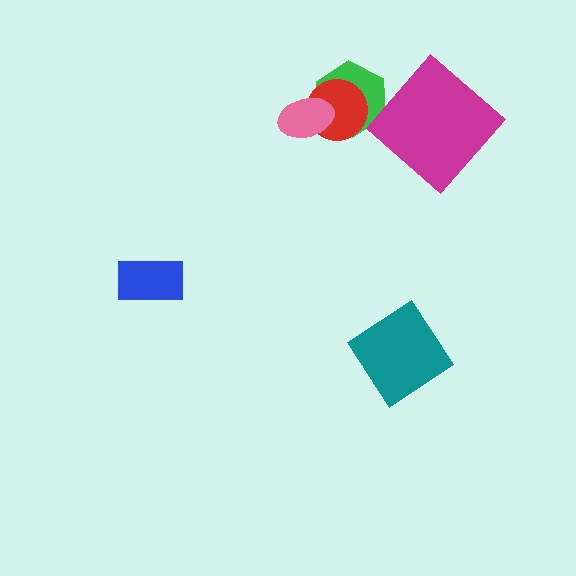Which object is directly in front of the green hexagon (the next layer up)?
The red circle is directly in front of the green hexagon.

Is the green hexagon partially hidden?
Yes, it is partially covered by another shape.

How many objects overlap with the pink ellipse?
2 objects overlap with the pink ellipse.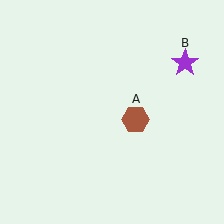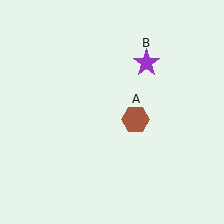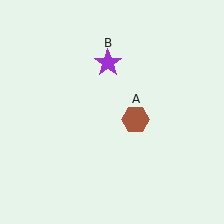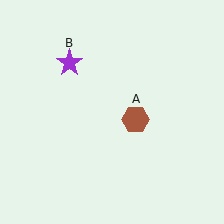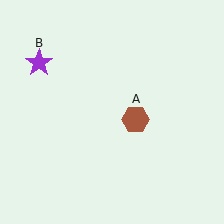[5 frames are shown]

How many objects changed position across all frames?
1 object changed position: purple star (object B).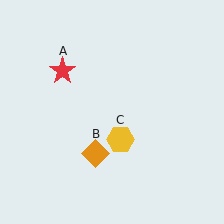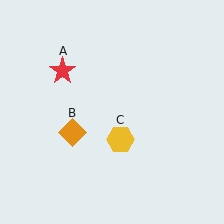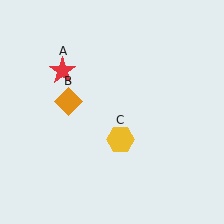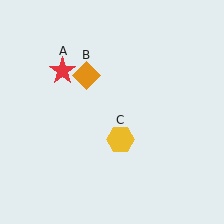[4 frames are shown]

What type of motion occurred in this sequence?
The orange diamond (object B) rotated clockwise around the center of the scene.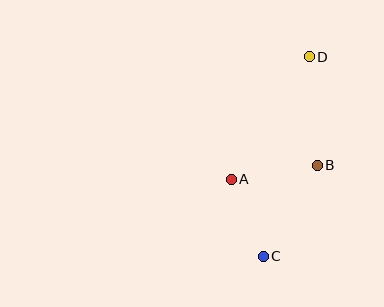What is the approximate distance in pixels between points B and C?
The distance between B and C is approximately 106 pixels.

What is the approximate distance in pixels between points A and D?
The distance between A and D is approximately 145 pixels.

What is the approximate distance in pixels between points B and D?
The distance between B and D is approximately 109 pixels.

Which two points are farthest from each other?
Points C and D are farthest from each other.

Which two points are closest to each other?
Points A and C are closest to each other.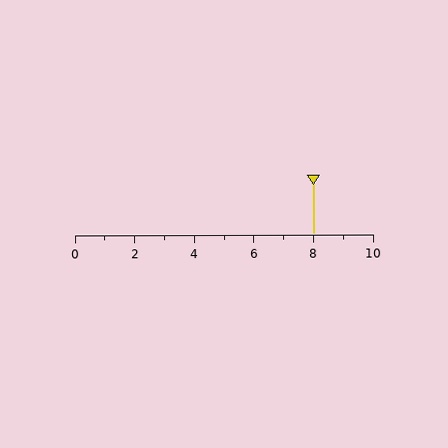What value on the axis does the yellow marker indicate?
The marker indicates approximately 8.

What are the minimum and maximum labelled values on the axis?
The axis runs from 0 to 10.